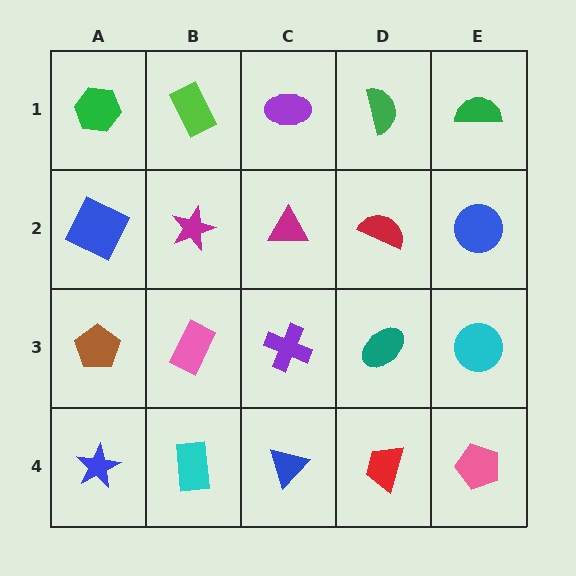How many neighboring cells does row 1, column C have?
3.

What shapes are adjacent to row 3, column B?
A magenta star (row 2, column B), a cyan rectangle (row 4, column B), a brown pentagon (row 3, column A), a purple cross (row 3, column C).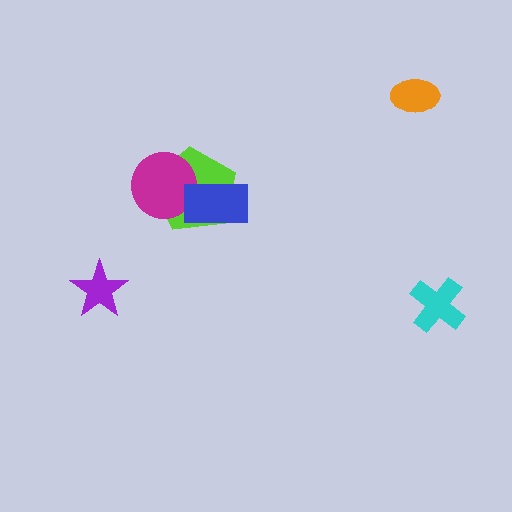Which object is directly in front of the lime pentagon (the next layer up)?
The magenta circle is directly in front of the lime pentagon.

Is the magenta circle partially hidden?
Yes, it is partially covered by another shape.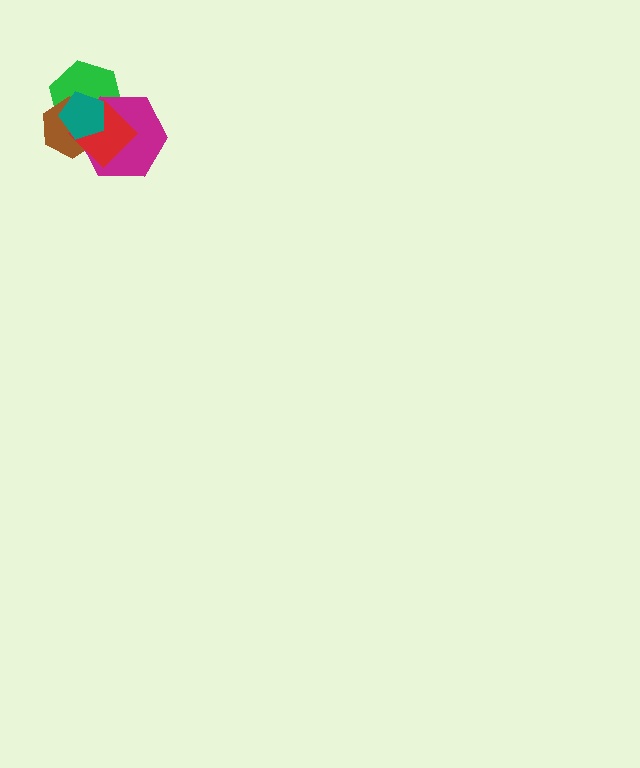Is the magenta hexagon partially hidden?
Yes, it is partially covered by another shape.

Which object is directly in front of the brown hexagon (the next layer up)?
The magenta hexagon is directly in front of the brown hexagon.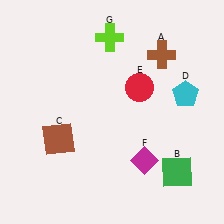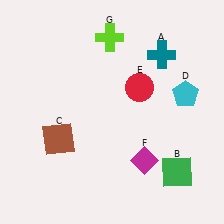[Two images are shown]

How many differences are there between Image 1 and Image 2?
There is 1 difference between the two images.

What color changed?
The cross (A) changed from brown in Image 1 to teal in Image 2.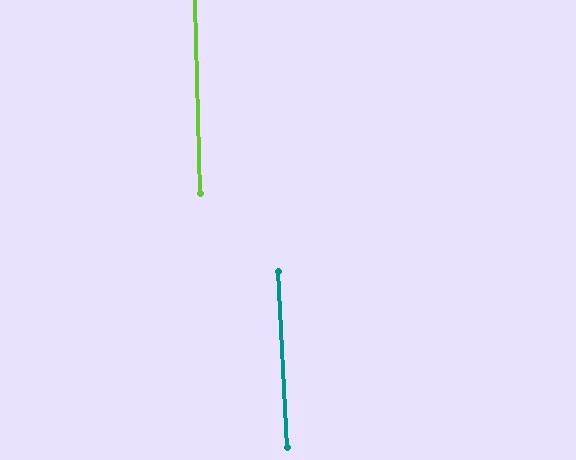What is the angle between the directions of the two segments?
Approximately 1 degree.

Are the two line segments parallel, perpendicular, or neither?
Parallel — their directions differ by only 1.4°.